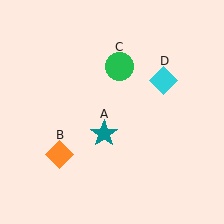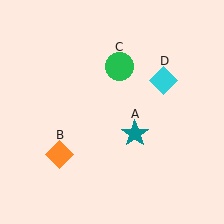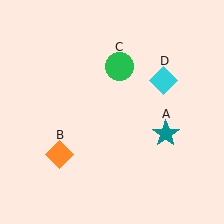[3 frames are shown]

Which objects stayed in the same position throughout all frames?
Orange diamond (object B) and green circle (object C) and cyan diamond (object D) remained stationary.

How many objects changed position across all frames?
1 object changed position: teal star (object A).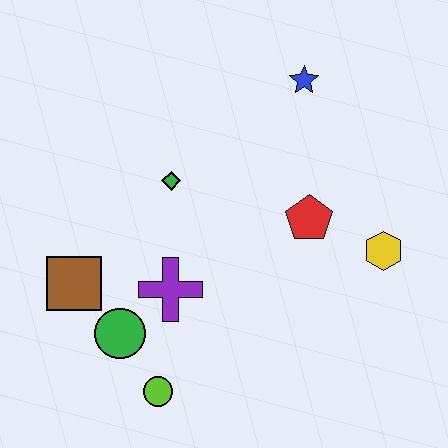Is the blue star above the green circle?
Yes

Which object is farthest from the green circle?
The blue star is farthest from the green circle.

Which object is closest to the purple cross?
The green circle is closest to the purple cross.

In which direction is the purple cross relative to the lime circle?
The purple cross is above the lime circle.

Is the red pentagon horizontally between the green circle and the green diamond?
No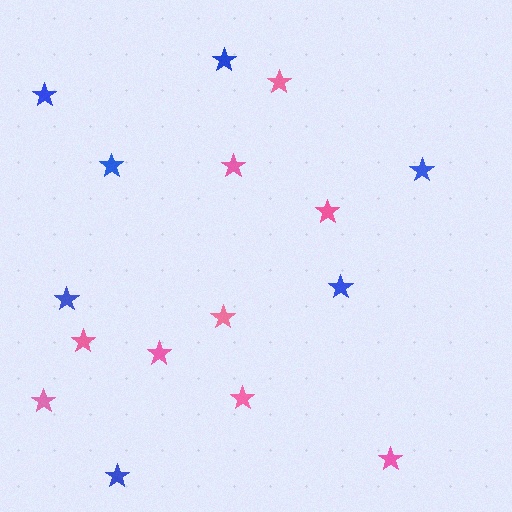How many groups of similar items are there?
There are 2 groups: one group of blue stars (7) and one group of pink stars (9).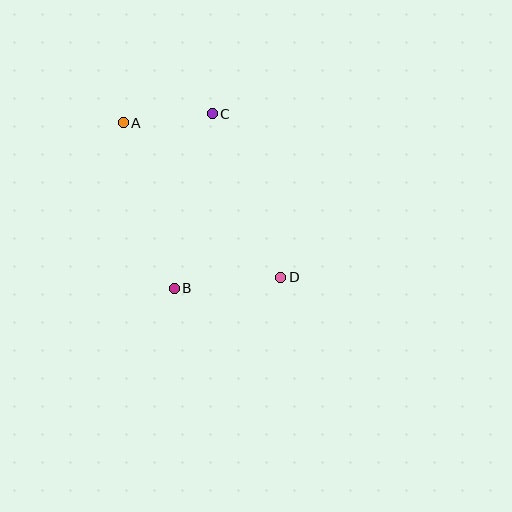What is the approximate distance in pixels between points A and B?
The distance between A and B is approximately 173 pixels.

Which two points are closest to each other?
Points A and C are closest to each other.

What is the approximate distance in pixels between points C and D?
The distance between C and D is approximately 178 pixels.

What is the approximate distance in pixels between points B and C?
The distance between B and C is approximately 179 pixels.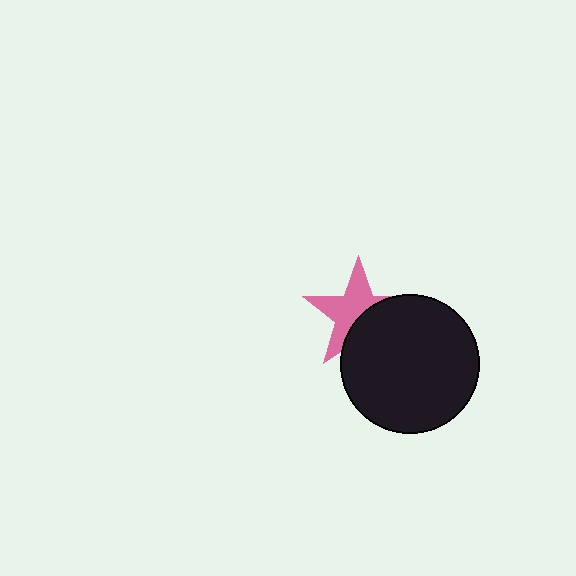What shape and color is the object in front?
The object in front is a black circle.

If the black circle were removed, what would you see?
You would see the complete pink star.